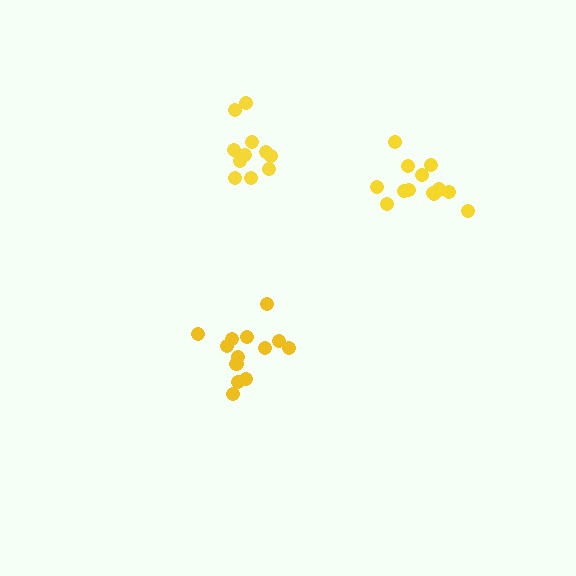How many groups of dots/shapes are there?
There are 3 groups.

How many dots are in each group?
Group 1: 14 dots, Group 2: 13 dots, Group 3: 11 dots (38 total).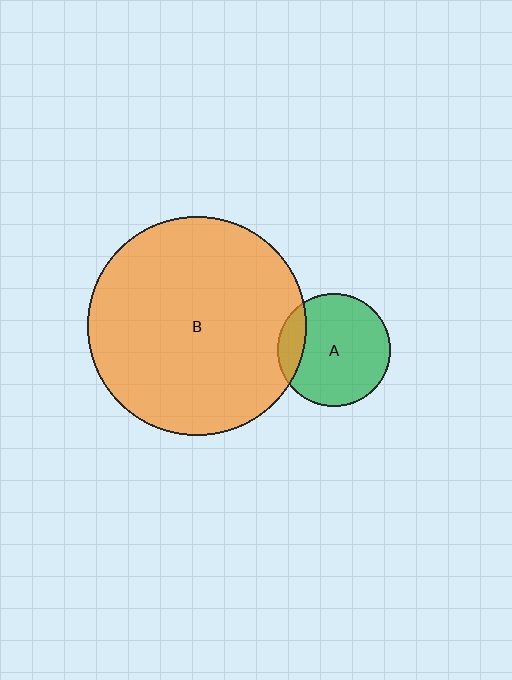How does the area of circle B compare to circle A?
Approximately 3.8 times.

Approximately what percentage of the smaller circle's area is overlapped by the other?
Approximately 15%.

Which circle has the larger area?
Circle B (orange).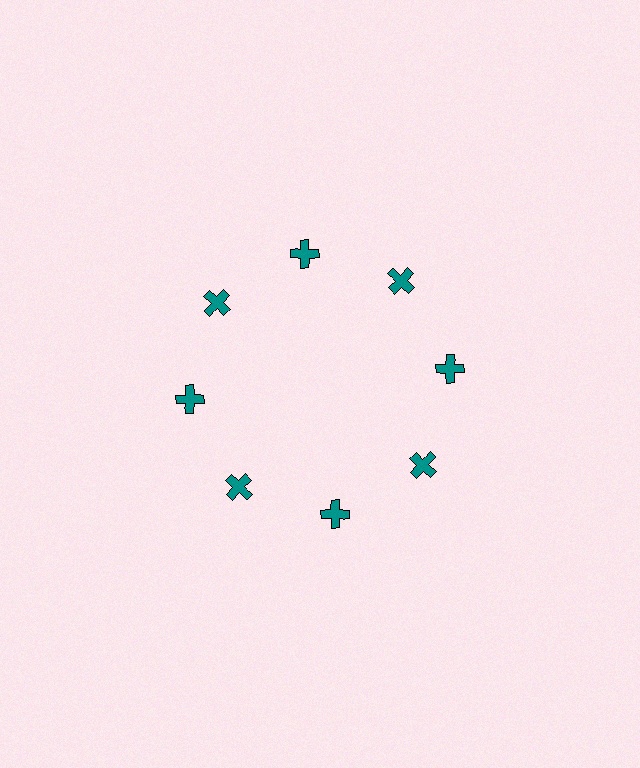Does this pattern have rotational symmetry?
Yes, this pattern has 8-fold rotational symmetry. It looks the same after rotating 45 degrees around the center.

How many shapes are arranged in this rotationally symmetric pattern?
There are 8 shapes, arranged in 8 groups of 1.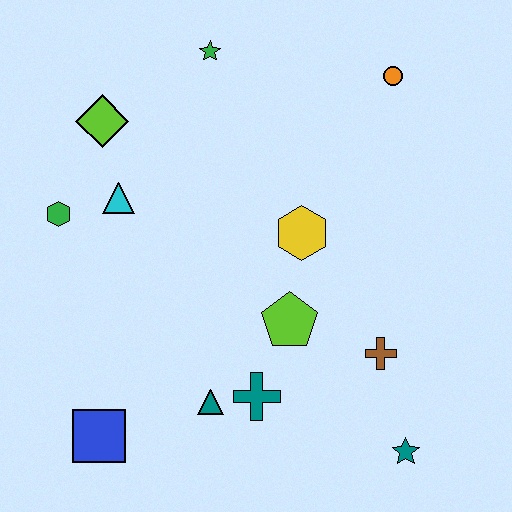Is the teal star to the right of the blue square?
Yes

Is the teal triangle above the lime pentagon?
No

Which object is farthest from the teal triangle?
The orange circle is farthest from the teal triangle.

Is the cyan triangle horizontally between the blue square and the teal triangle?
Yes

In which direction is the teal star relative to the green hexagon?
The teal star is to the right of the green hexagon.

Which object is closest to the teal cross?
The teal triangle is closest to the teal cross.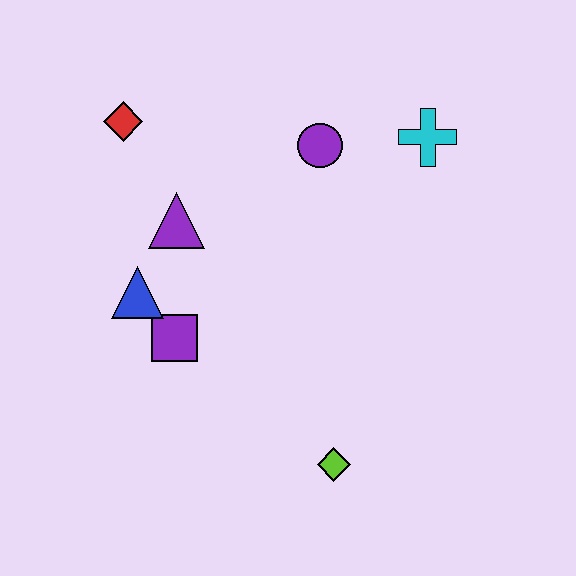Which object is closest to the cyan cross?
The purple circle is closest to the cyan cross.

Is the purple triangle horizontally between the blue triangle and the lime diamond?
Yes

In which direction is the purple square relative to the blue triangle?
The purple square is below the blue triangle.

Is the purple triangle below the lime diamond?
No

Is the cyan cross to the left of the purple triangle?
No